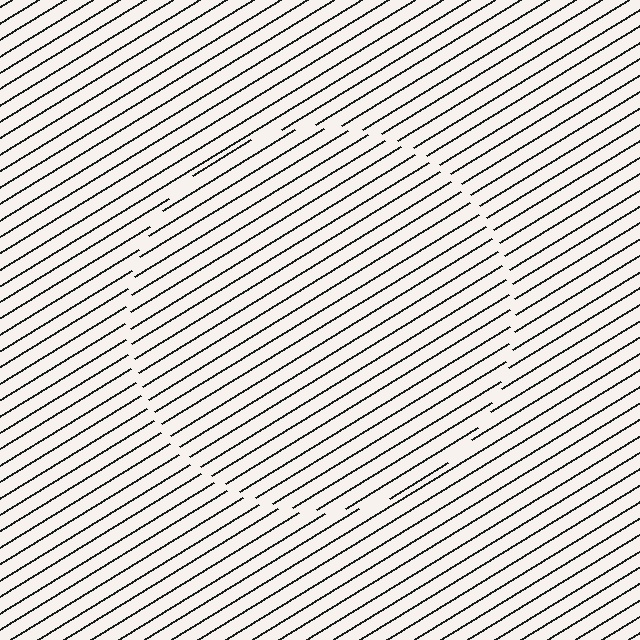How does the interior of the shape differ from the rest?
The interior of the shape contains the same grating, shifted by half a period — the contour is defined by the phase discontinuity where line-ends from the inner and outer gratings abut.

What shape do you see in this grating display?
An illusory circle. The interior of the shape contains the same grating, shifted by half a period — the contour is defined by the phase discontinuity where line-ends from the inner and outer gratings abut.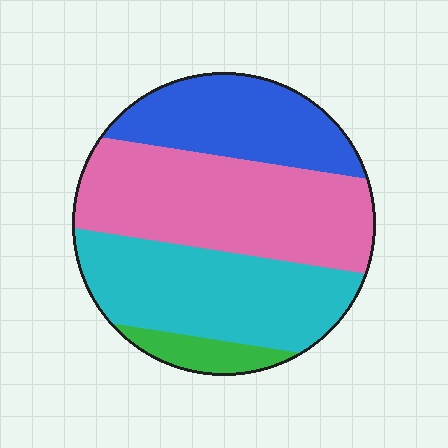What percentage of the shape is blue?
Blue covers around 25% of the shape.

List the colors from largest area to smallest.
From largest to smallest: pink, cyan, blue, green.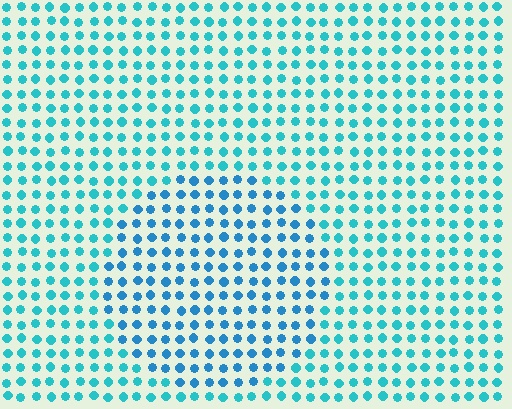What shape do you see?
I see a circle.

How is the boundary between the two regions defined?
The boundary is defined purely by a slight shift in hue (about 22 degrees). Spacing, size, and orientation are identical on both sides.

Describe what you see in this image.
The image is filled with small cyan elements in a uniform arrangement. A circle-shaped region is visible where the elements are tinted to a slightly different hue, forming a subtle color boundary.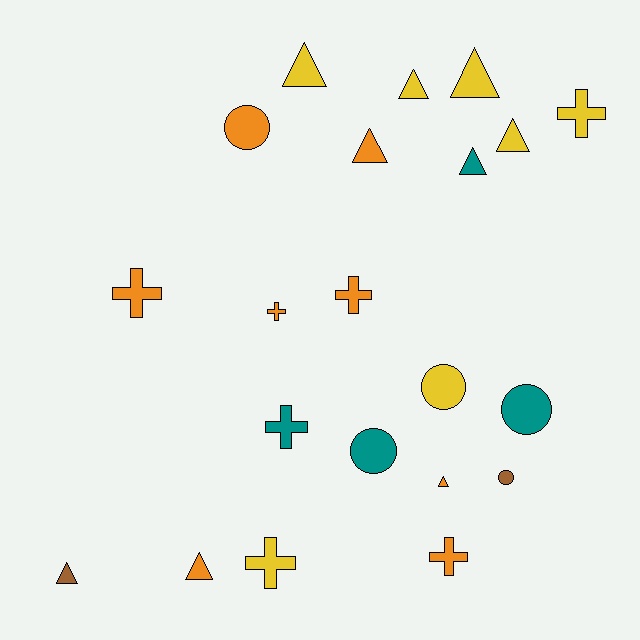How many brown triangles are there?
There is 1 brown triangle.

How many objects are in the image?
There are 21 objects.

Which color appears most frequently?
Orange, with 8 objects.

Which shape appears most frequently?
Triangle, with 9 objects.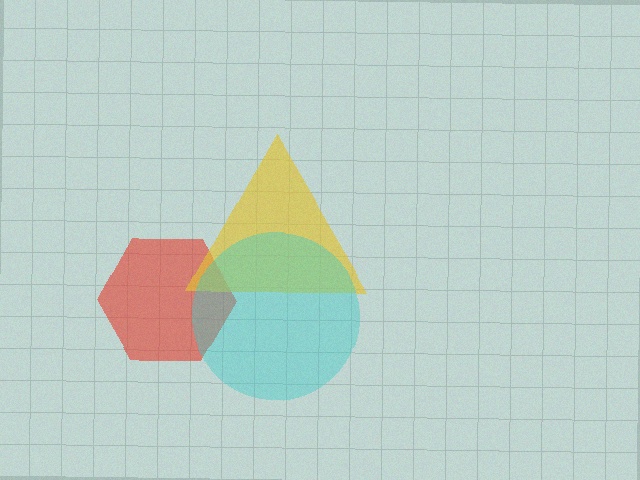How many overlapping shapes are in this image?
There are 3 overlapping shapes in the image.